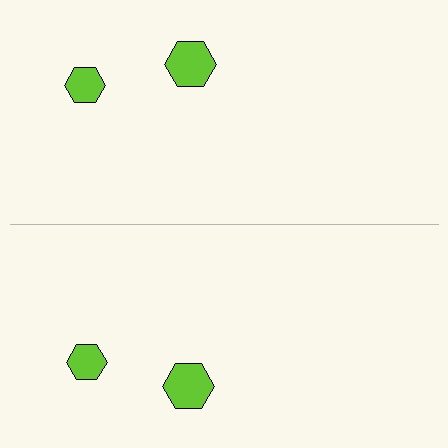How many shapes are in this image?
There are 4 shapes in this image.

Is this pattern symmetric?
Yes, this pattern has bilateral (reflection) symmetry.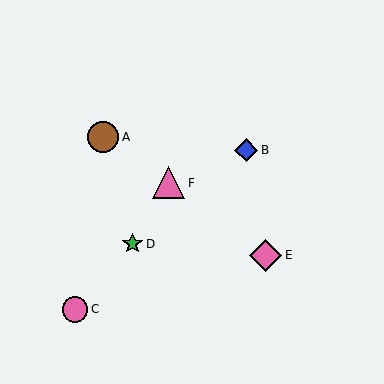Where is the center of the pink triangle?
The center of the pink triangle is at (169, 183).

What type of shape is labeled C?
Shape C is a pink circle.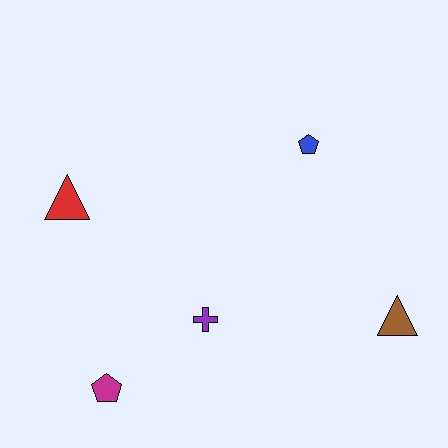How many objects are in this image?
There are 5 objects.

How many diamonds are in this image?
There are no diamonds.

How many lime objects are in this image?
There are no lime objects.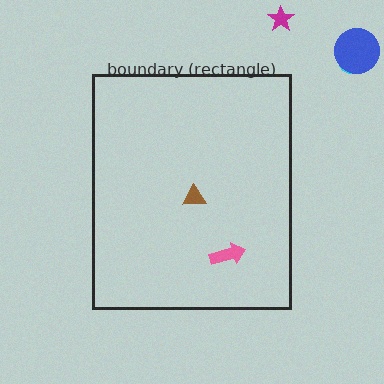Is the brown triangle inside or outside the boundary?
Inside.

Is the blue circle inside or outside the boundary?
Outside.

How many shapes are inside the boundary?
2 inside, 3 outside.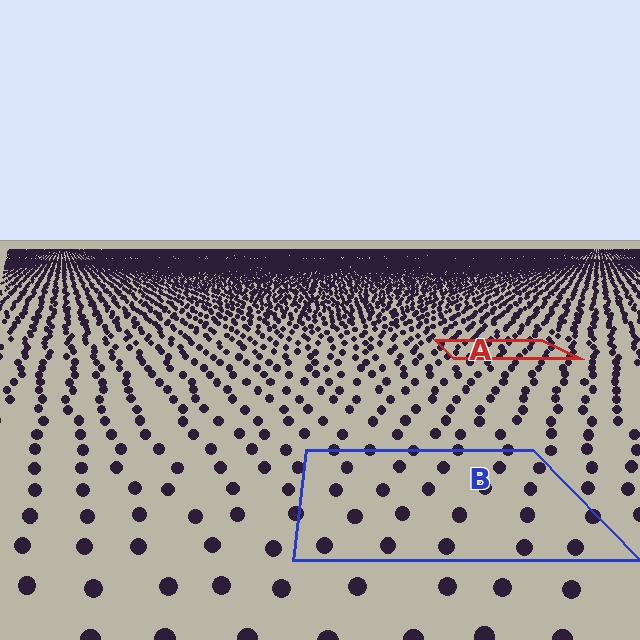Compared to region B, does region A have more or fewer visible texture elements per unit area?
Region A has more texture elements per unit area — they are packed more densely because it is farther away.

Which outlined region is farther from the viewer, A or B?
Region A is farther from the viewer — the texture elements inside it appear smaller and more densely packed.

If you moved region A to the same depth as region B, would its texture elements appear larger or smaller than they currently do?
They would appear larger. At a closer depth, the same texture elements are projected at a bigger on-screen size.